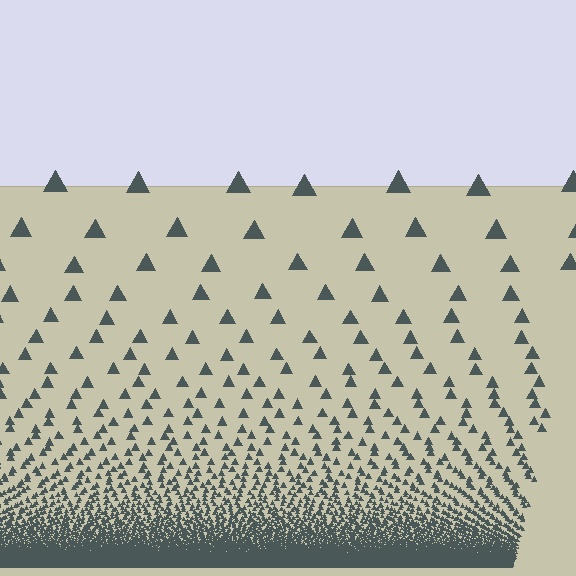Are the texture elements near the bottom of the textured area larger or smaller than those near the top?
Smaller. The gradient is inverted — elements near the bottom are smaller and denser.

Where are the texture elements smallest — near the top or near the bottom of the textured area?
Near the bottom.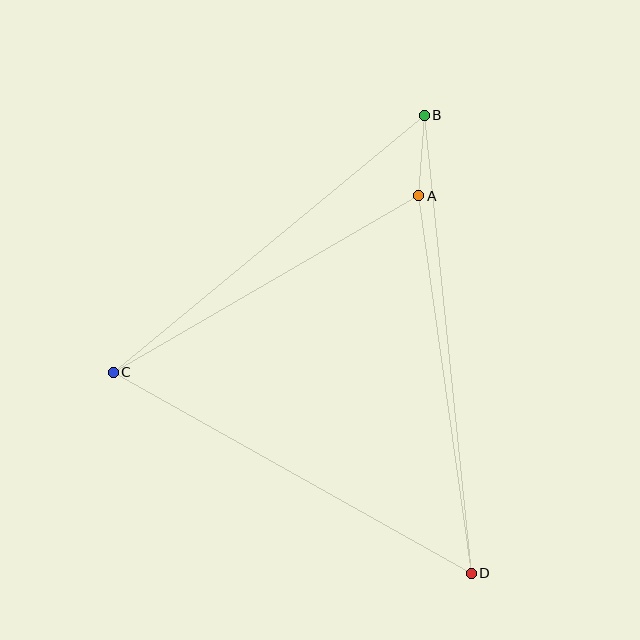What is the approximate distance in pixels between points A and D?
The distance between A and D is approximately 381 pixels.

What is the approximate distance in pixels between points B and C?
The distance between B and C is approximately 404 pixels.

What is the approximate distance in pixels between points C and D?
The distance between C and D is approximately 411 pixels.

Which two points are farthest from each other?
Points B and D are farthest from each other.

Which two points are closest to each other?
Points A and B are closest to each other.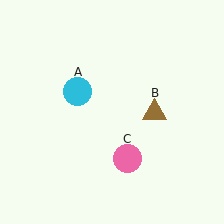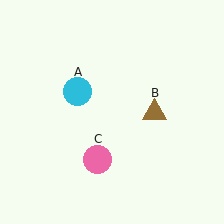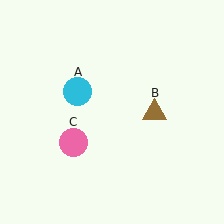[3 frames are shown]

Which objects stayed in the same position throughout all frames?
Cyan circle (object A) and brown triangle (object B) remained stationary.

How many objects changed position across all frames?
1 object changed position: pink circle (object C).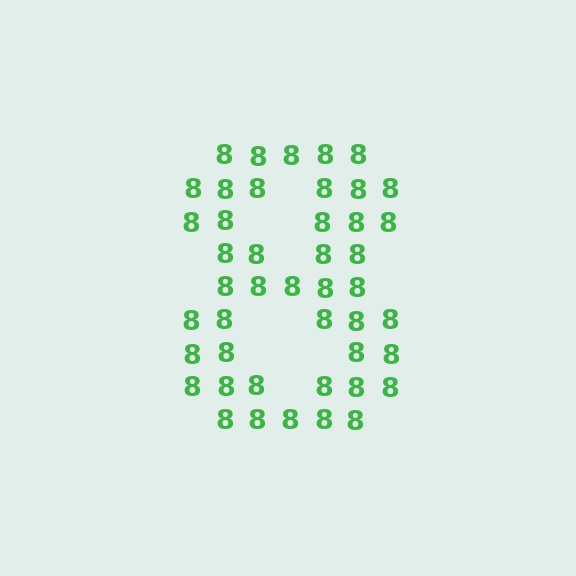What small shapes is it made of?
It is made of small digit 8's.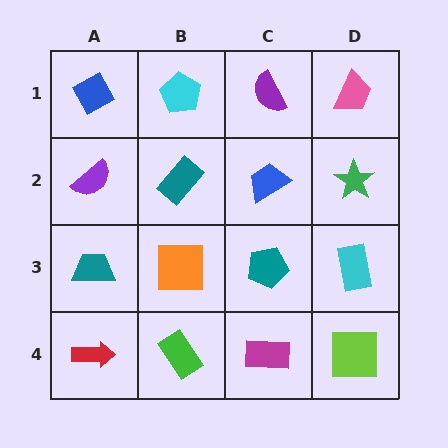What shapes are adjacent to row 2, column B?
A cyan pentagon (row 1, column B), an orange square (row 3, column B), a purple semicircle (row 2, column A), a blue trapezoid (row 2, column C).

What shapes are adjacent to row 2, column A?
A blue diamond (row 1, column A), a teal trapezoid (row 3, column A), a teal rectangle (row 2, column B).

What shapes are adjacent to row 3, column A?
A purple semicircle (row 2, column A), a red arrow (row 4, column A), an orange square (row 3, column B).